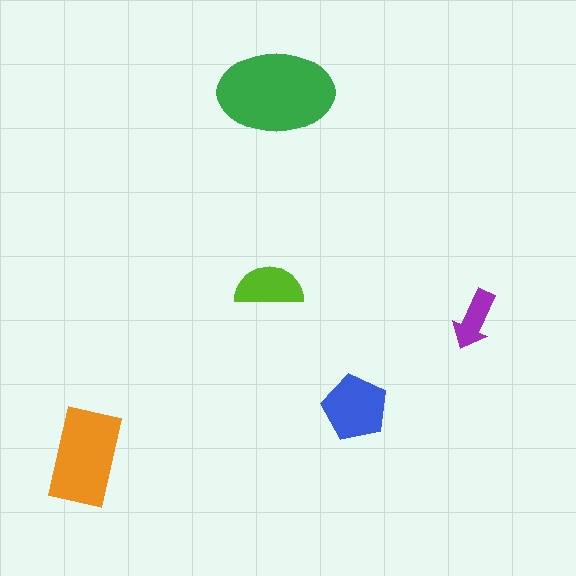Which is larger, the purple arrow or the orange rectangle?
The orange rectangle.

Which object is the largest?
The green ellipse.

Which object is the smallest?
The purple arrow.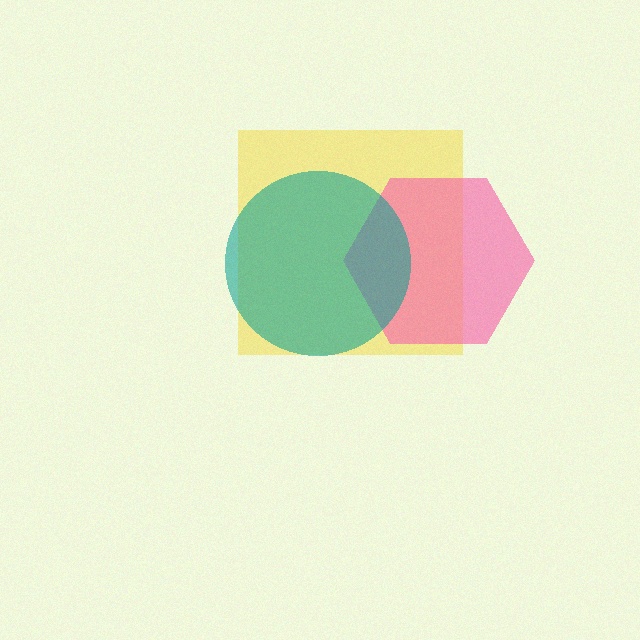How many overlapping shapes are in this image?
There are 3 overlapping shapes in the image.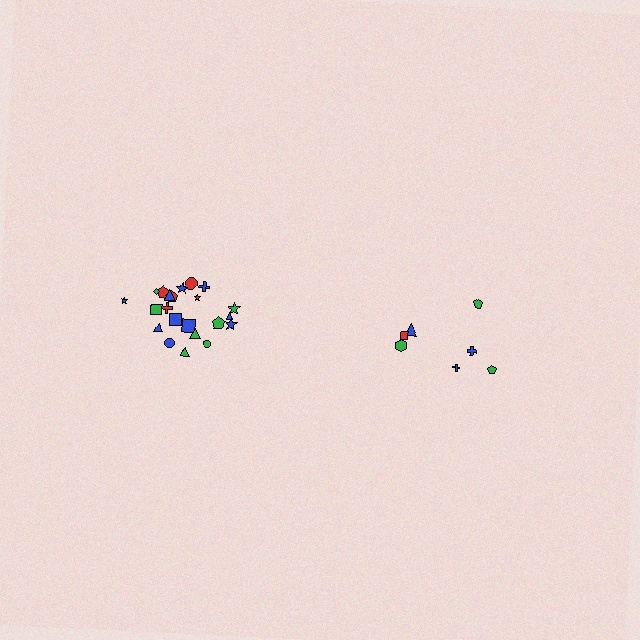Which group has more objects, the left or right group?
The left group.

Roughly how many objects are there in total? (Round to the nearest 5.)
Roughly 30 objects in total.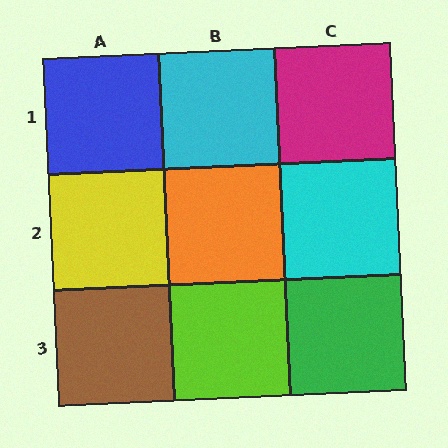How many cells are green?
1 cell is green.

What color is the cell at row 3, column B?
Lime.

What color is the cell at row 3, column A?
Brown.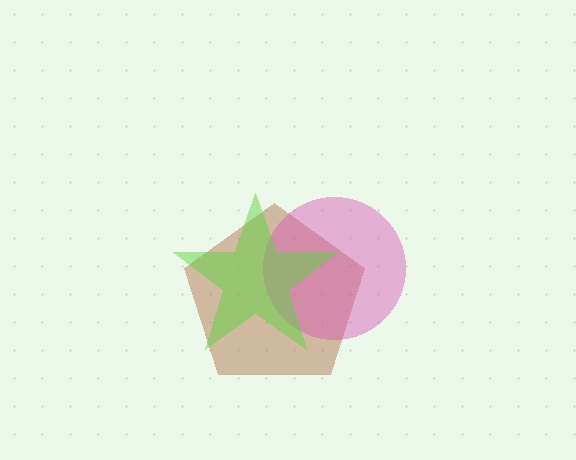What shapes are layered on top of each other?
The layered shapes are: a brown pentagon, a pink circle, a lime star.